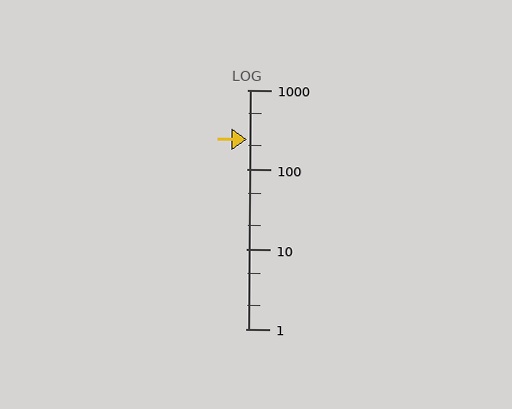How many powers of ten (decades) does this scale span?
The scale spans 3 decades, from 1 to 1000.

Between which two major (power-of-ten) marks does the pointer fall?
The pointer is between 100 and 1000.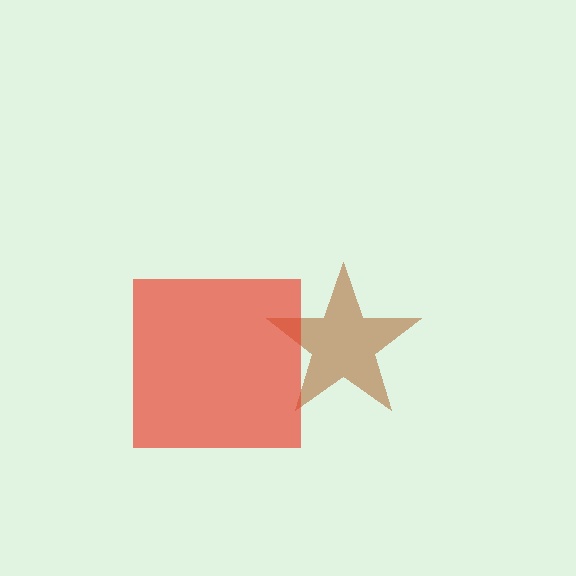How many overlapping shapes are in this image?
There are 2 overlapping shapes in the image.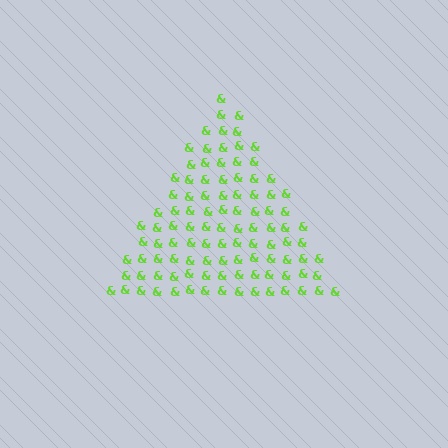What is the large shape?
The large shape is a triangle.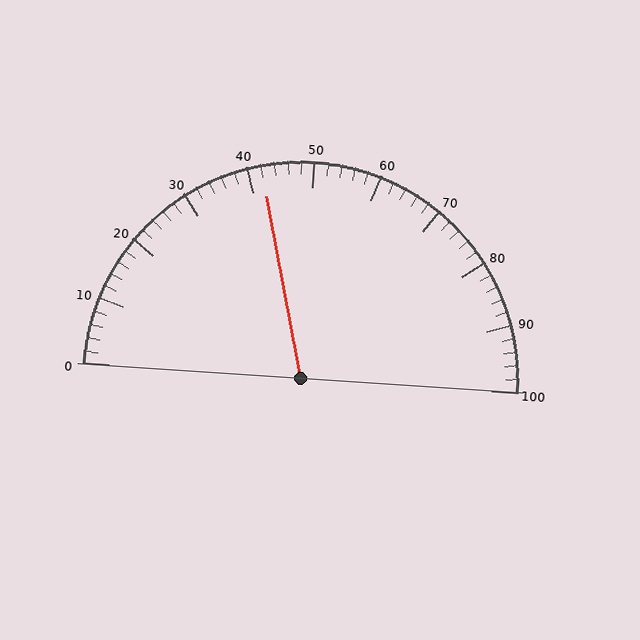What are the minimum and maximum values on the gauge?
The gauge ranges from 0 to 100.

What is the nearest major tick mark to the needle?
The nearest major tick mark is 40.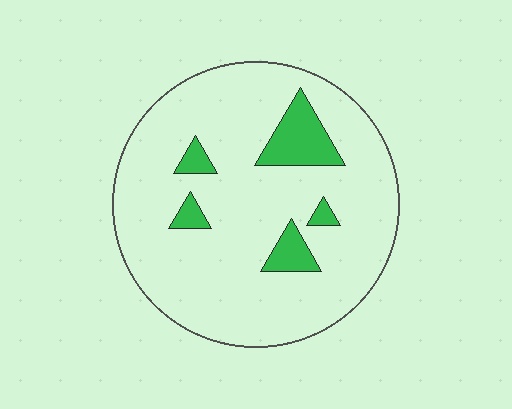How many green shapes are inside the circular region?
5.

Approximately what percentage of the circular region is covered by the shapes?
Approximately 10%.